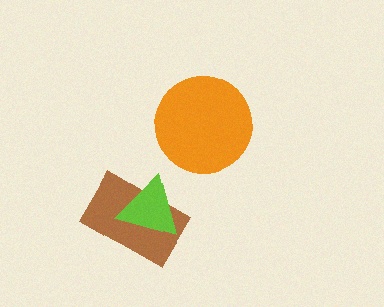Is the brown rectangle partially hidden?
Yes, it is partially covered by another shape.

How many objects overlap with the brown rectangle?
1 object overlaps with the brown rectangle.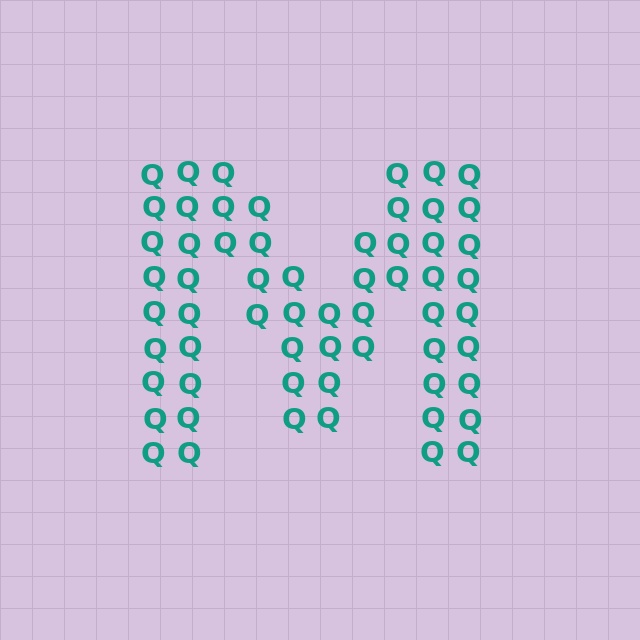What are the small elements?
The small elements are letter Q's.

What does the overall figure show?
The overall figure shows the letter M.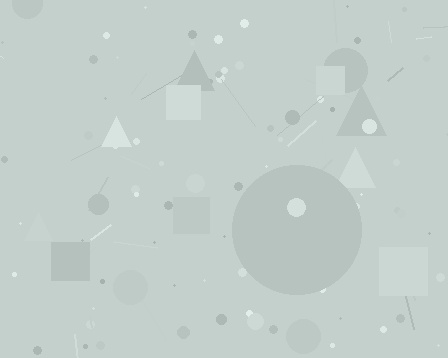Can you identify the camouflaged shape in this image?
The camouflaged shape is a circle.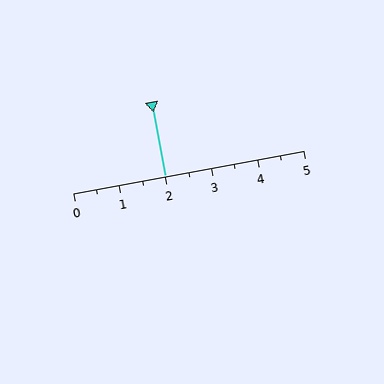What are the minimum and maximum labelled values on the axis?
The axis runs from 0 to 5.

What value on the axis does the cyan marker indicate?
The marker indicates approximately 2.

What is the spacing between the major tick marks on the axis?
The major ticks are spaced 1 apart.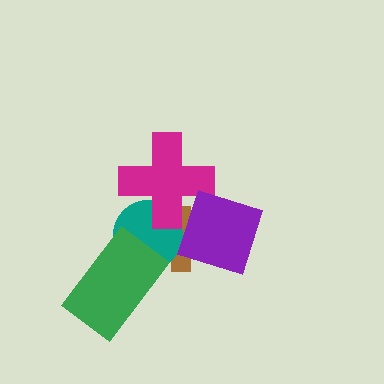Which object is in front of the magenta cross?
The purple diamond is in front of the magenta cross.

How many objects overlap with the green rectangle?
1 object overlaps with the green rectangle.